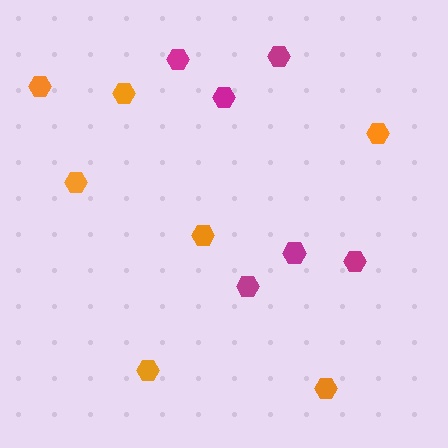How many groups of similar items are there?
There are 2 groups: one group of magenta hexagons (6) and one group of orange hexagons (7).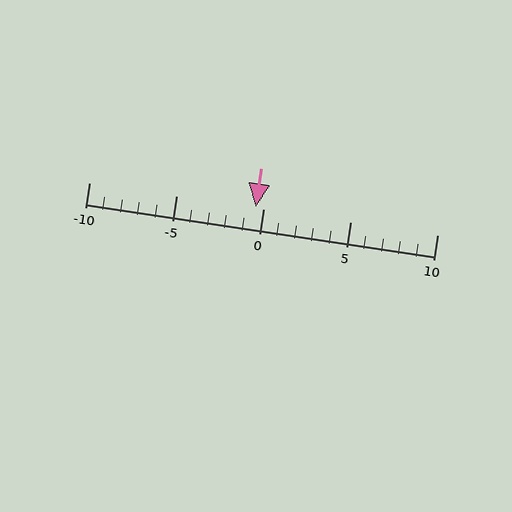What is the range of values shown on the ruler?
The ruler shows values from -10 to 10.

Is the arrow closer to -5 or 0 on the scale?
The arrow is closer to 0.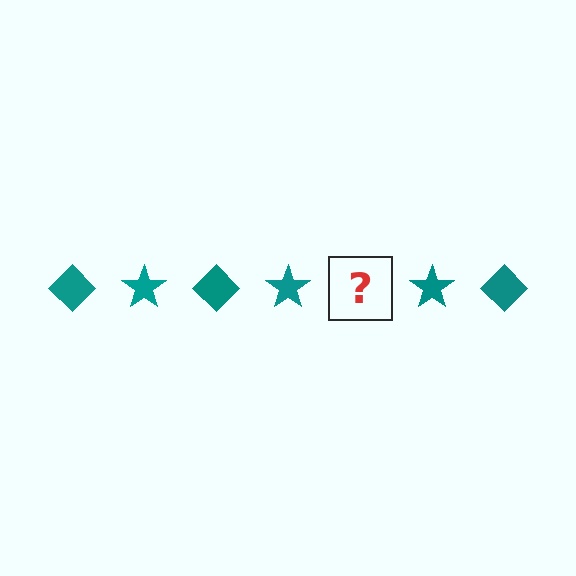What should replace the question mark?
The question mark should be replaced with a teal diamond.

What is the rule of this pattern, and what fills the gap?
The rule is that the pattern cycles through diamond, star shapes in teal. The gap should be filled with a teal diamond.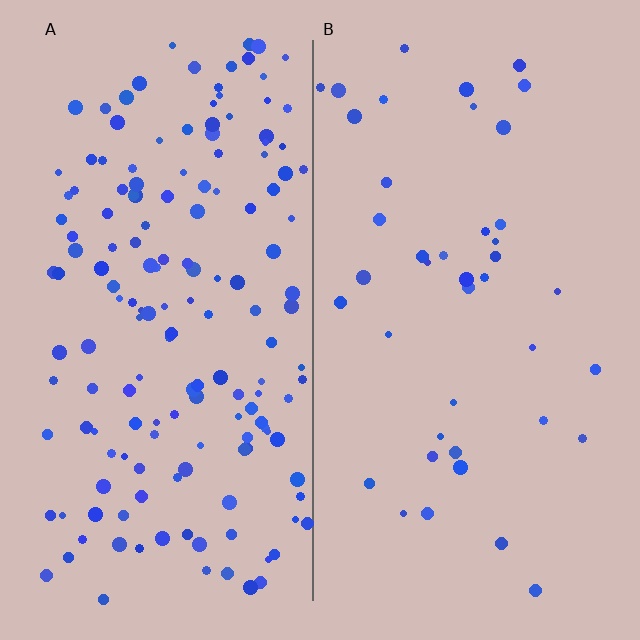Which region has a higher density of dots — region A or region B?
A (the left).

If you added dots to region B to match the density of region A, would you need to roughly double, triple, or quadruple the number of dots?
Approximately quadruple.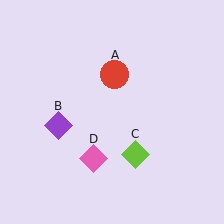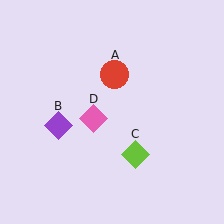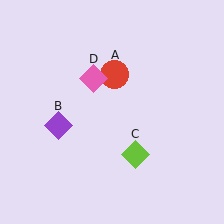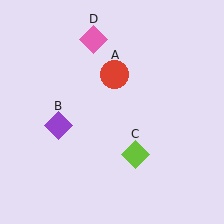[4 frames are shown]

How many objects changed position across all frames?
1 object changed position: pink diamond (object D).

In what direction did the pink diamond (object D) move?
The pink diamond (object D) moved up.